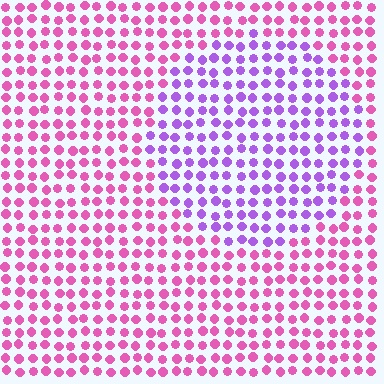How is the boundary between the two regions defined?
The boundary is defined purely by a slight shift in hue (about 45 degrees). Spacing, size, and orientation are identical on both sides.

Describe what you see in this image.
The image is filled with small pink elements in a uniform arrangement. A circle-shaped region is visible where the elements are tinted to a slightly different hue, forming a subtle color boundary.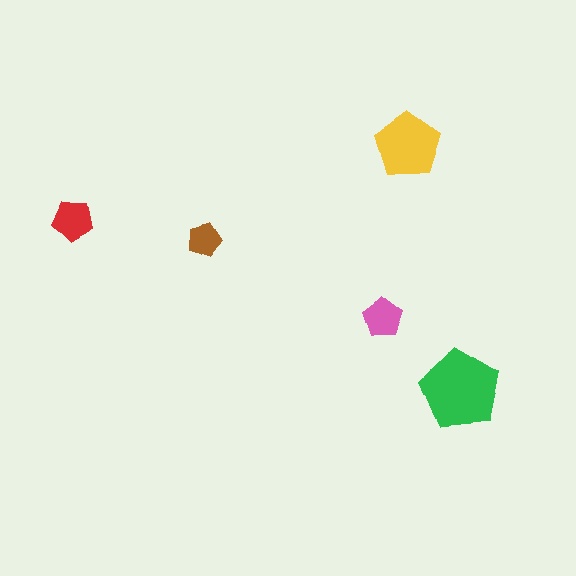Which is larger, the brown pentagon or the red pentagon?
The red one.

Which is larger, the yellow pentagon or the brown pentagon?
The yellow one.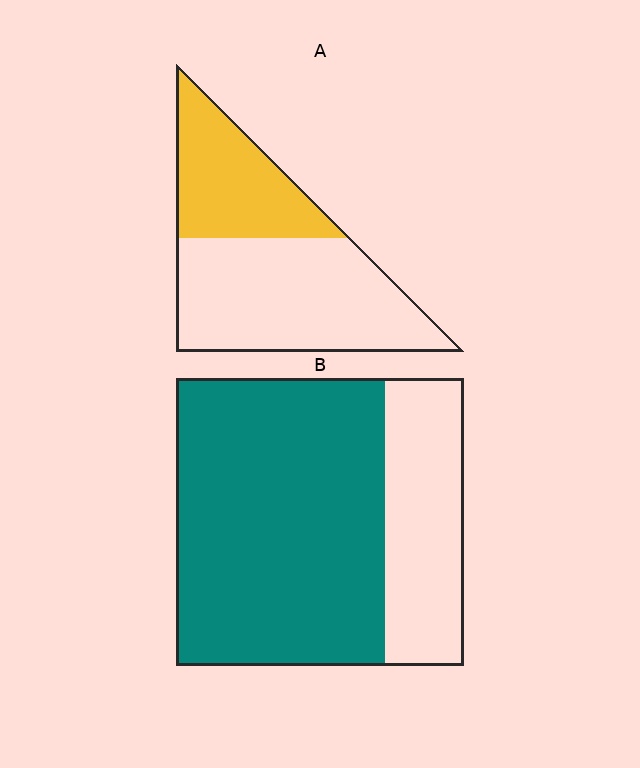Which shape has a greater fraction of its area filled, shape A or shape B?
Shape B.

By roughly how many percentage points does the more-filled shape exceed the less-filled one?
By roughly 35 percentage points (B over A).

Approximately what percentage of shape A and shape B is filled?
A is approximately 35% and B is approximately 75%.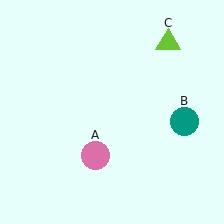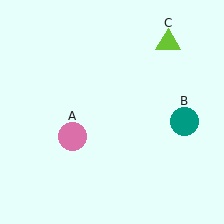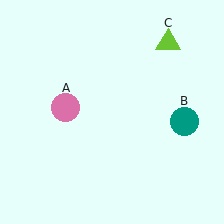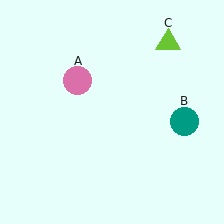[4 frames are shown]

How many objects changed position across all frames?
1 object changed position: pink circle (object A).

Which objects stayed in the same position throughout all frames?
Teal circle (object B) and lime triangle (object C) remained stationary.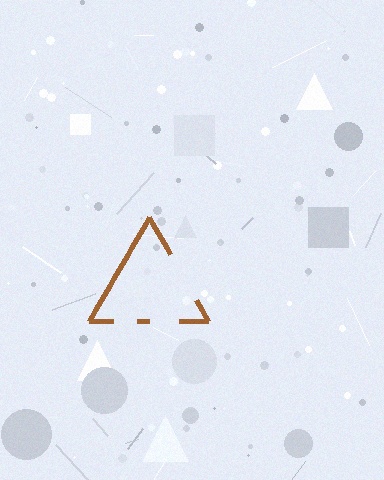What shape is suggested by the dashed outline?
The dashed outline suggests a triangle.